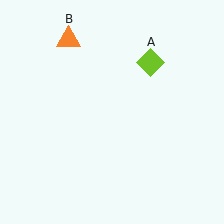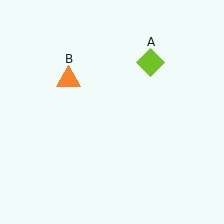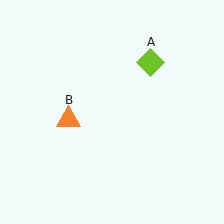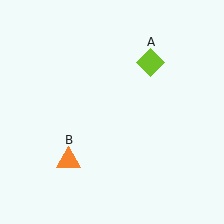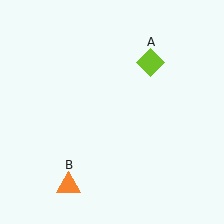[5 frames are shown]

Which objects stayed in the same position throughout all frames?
Lime diamond (object A) remained stationary.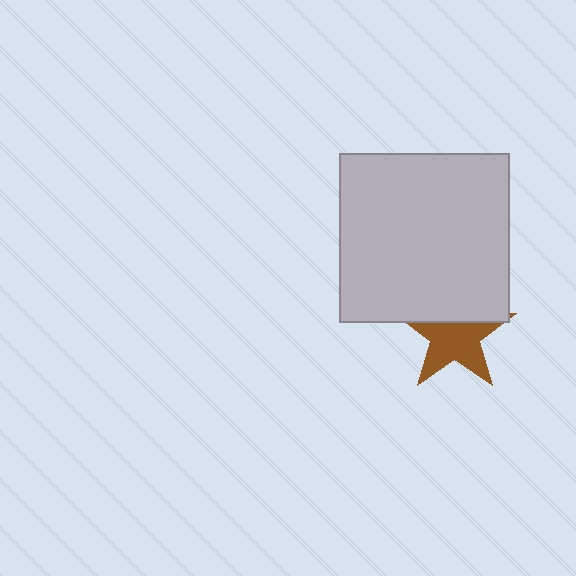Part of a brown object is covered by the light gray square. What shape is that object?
It is a star.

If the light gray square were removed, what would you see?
You would see the complete brown star.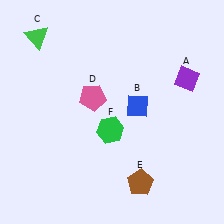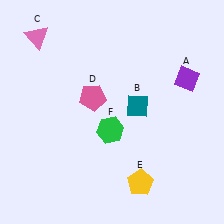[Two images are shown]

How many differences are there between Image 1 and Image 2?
There are 3 differences between the two images.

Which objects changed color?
B changed from blue to teal. C changed from green to pink. E changed from brown to yellow.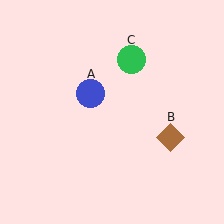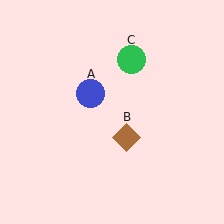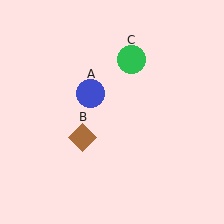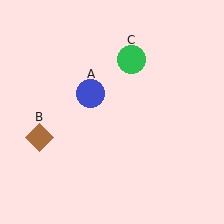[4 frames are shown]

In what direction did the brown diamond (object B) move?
The brown diamond (object B) moved left.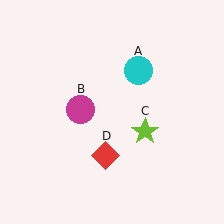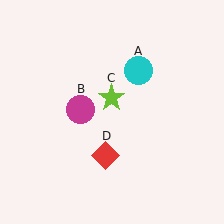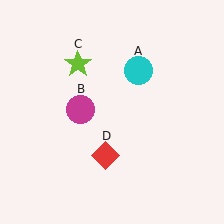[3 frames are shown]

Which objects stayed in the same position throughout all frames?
Cyan circle (object A) and magenta circle (object B) and red diamond (object D) remained stationary.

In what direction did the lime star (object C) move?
The lime star (object C) moved up and to the left.